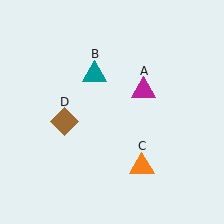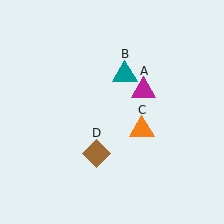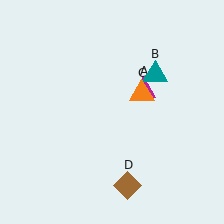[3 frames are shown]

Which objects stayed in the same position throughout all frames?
Magenta triangle (object A) remained stationary.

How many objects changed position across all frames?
3 objects changed position: teal triangle (object B), orange triangle (object C), brown diamond (object D).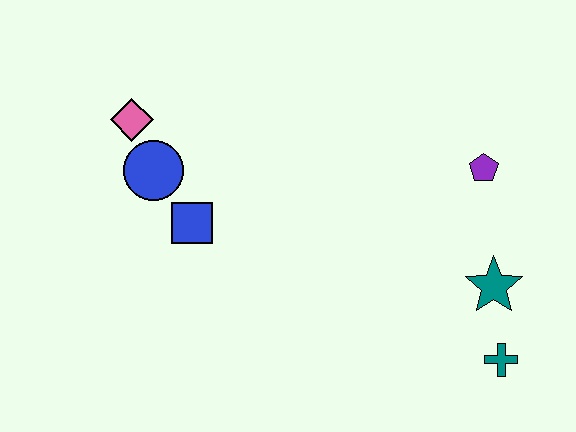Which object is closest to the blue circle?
The pink diamond is closest to the blue circle.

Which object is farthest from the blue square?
The teal cross is farthest from the blue square.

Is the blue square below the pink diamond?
Yes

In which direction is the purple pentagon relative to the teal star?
The purple pentagon is above the teal star.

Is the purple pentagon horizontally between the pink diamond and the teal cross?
Yes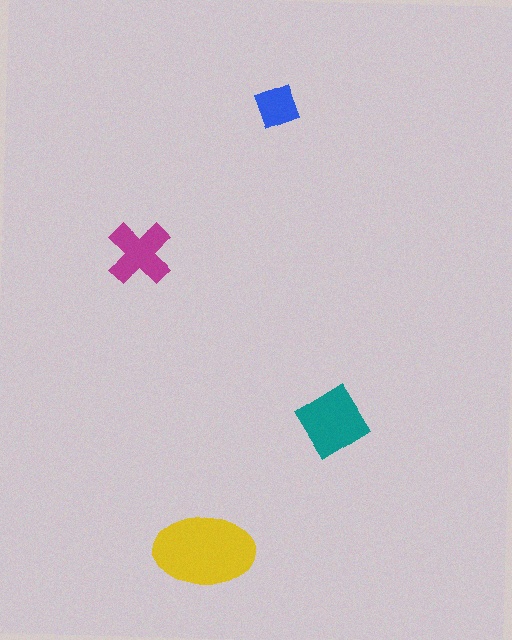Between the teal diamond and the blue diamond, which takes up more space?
The teal diamond.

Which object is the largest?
The yellow ellipse.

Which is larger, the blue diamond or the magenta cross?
The magenta cross.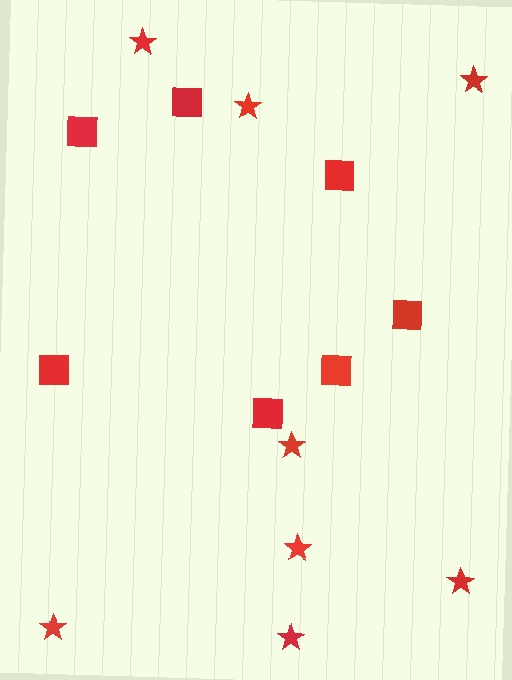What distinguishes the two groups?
There are 2 groups: one group of squares (7) and one group of stars (8).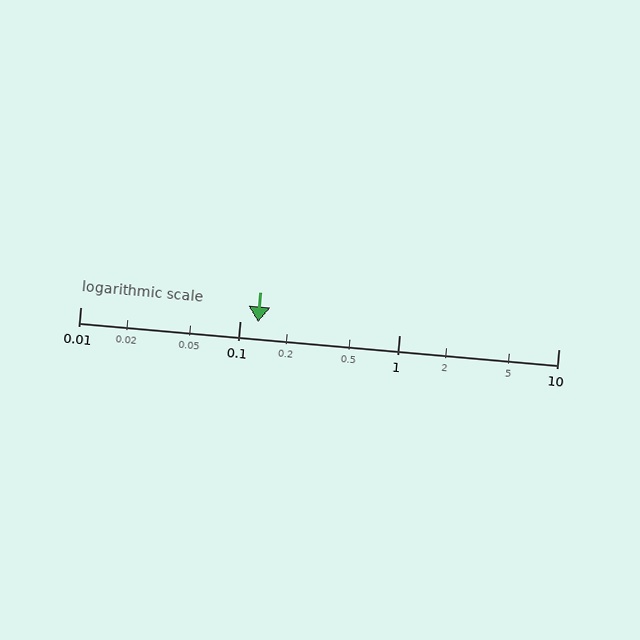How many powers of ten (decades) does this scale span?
The scale spans 3 decades, from 0.01 to 10.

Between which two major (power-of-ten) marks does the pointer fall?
The pointer is between 0.1 and 1.